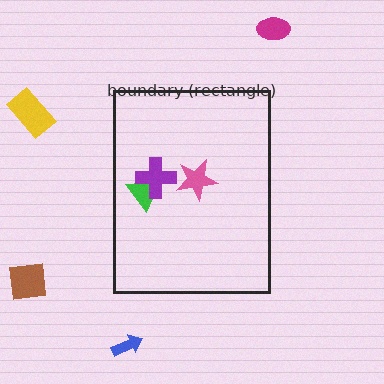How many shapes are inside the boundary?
3 inside, 4 outside.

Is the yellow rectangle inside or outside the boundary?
Outside.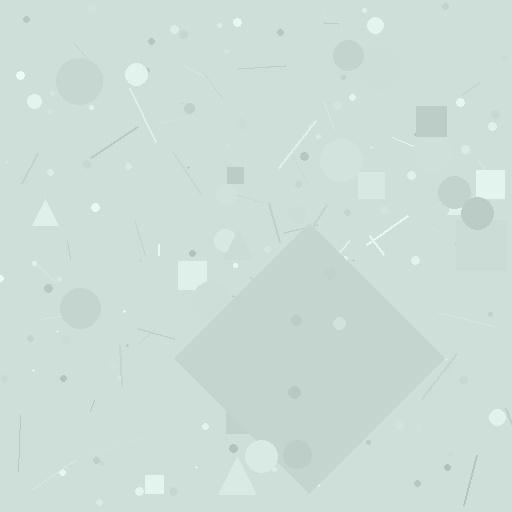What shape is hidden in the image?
A diamond is hidden in the image.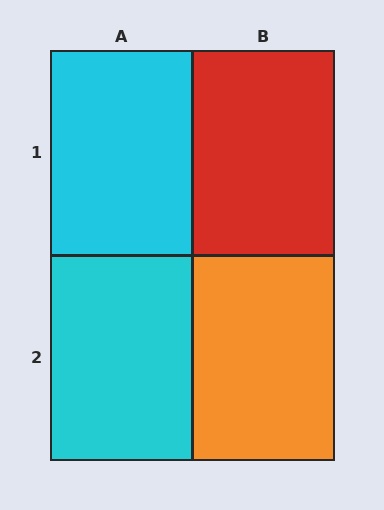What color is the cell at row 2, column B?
Orange.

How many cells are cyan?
2 cells are cyan.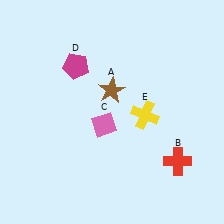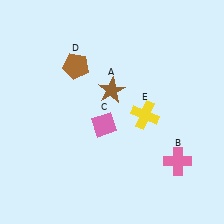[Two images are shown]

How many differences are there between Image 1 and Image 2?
There are 2 differences between the two images.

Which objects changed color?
B changed from red to pink. D changed from magenta to brown.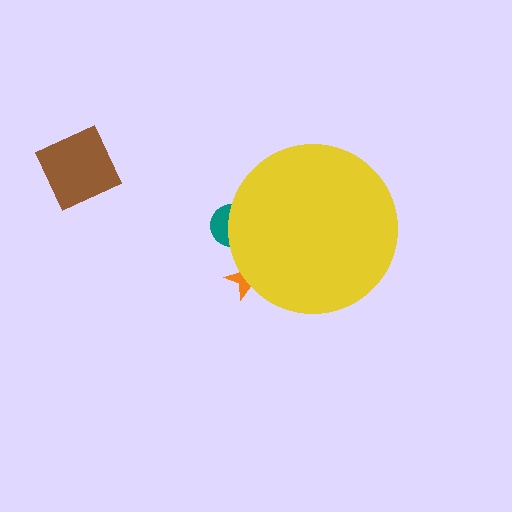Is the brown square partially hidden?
No, the brown square is fully visible.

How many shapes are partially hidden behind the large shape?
2 shapes are partially hidden.